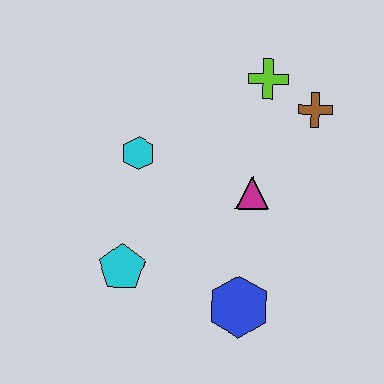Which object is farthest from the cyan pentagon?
The brown cross is farthest from the cyan pentagon.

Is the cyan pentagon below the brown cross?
Yes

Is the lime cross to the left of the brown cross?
Yes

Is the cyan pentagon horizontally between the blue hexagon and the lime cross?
No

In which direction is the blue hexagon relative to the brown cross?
The blue hexagon is below the brown cross.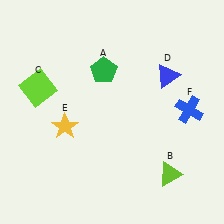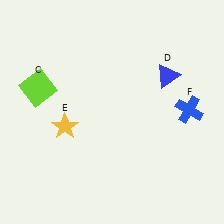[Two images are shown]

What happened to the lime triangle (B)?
The lime triangle (B) was removed in Image 2. It was in the bottom-right area of Image 1.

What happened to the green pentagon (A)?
The green pentagon (A) was removed in Image 2. It was in the top-left area of Image 1.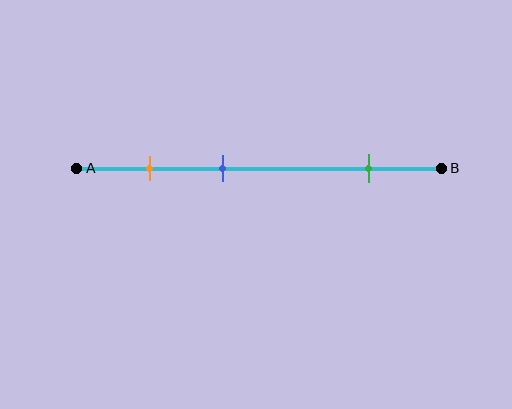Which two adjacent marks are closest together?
The orange and blue marks are the closest adjacent pair.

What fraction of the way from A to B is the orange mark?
The orange mark is approximately 20% (0.2) of the way from A to B.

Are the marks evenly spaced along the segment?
No, the marks are not evenly spaced.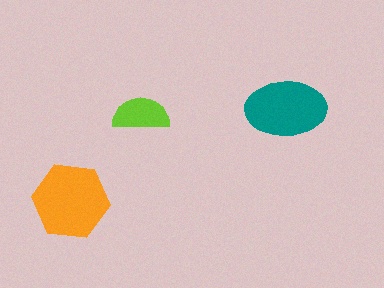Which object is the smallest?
The lime semicircle.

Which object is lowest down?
The orange hexagon is bottommost.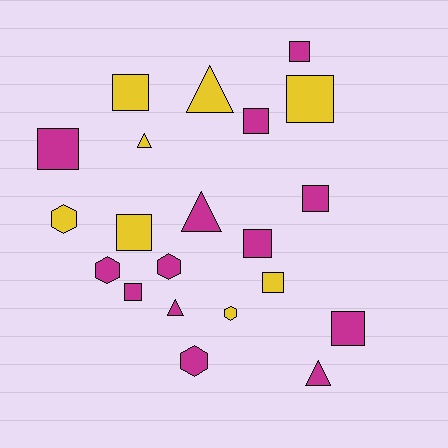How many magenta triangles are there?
There are 3 magenta triangles.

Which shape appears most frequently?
Square, with 11 objects.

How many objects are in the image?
There are 21 objects.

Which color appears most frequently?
Magenta, with 13 objects.